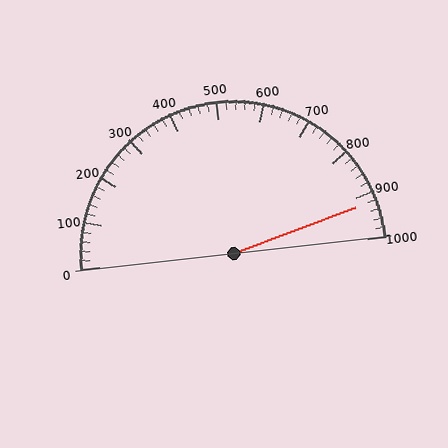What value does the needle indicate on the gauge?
The needle indicates approximately 920.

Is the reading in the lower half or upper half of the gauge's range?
The reading is in the upper half of the range (0 to 1000).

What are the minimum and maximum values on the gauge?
The gauge ranges from 0 to 1000.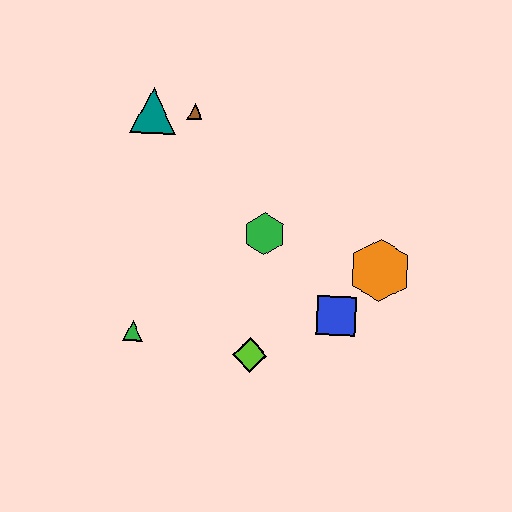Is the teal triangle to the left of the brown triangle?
Yes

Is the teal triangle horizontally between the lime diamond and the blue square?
No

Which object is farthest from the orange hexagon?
The teal triangle is farthest from the orange hexagon.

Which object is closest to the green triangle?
The lime diamond is closest to the green triangle.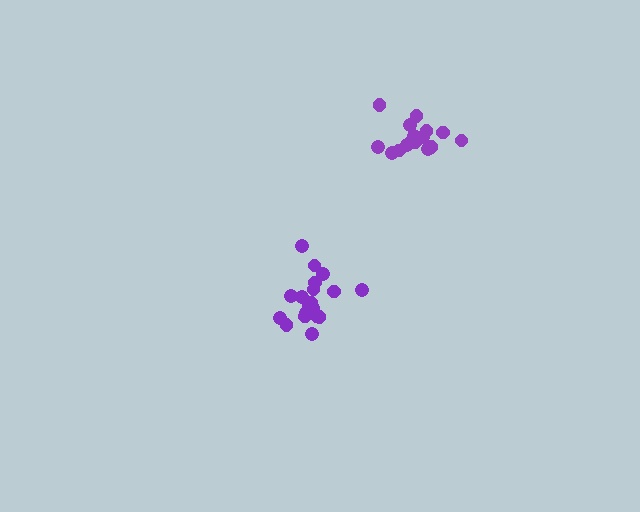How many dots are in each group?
Group 1: 19 dots, Group 2: 17 dots (36 total).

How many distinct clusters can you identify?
There are 2 distinct clusters.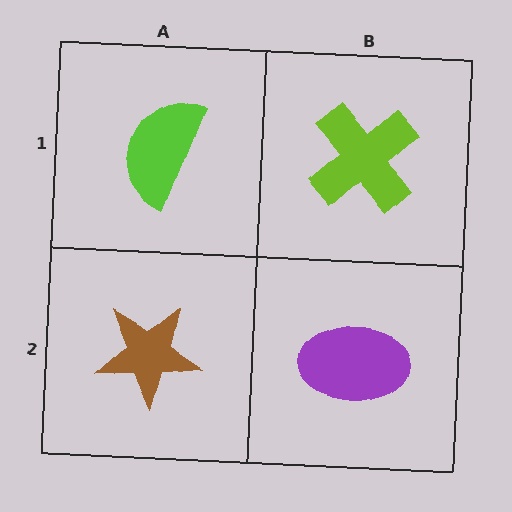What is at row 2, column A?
A brown star.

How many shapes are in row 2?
2 shapes.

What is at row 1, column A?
A lime semicircle.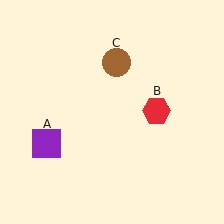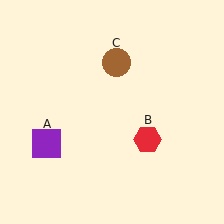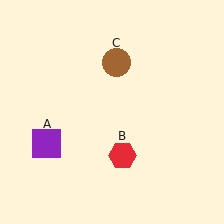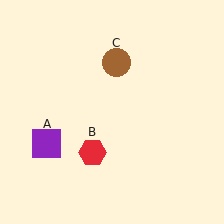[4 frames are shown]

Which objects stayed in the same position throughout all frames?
Purple square (object A) and brown circle (object C) remained stationary.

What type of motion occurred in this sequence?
The red hexagon (object B) rotated clockwise around the center of the scene.